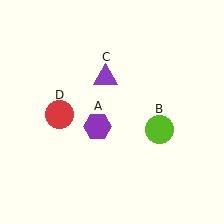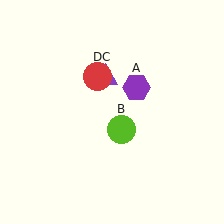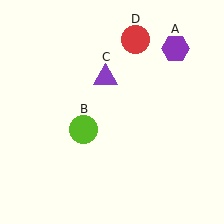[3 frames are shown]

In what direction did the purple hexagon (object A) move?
The purple hexagon (object A) moved up and to the right.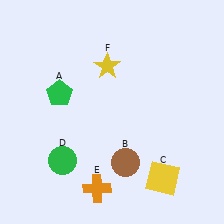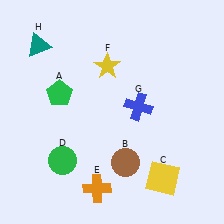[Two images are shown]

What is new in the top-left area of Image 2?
A teal triangle (H) was added in the top-left area of Image 2.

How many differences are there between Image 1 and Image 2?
There are 2 differences between the two images.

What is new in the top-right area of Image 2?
A blue cross (G) was added in the top-right area of Image 2.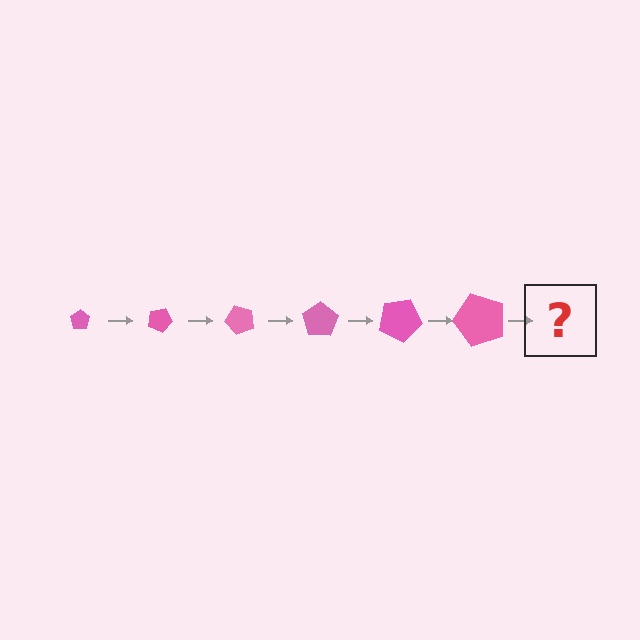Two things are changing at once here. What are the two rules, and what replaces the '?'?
The two rules are that the pentagon grows larger each step and it rotates 25 degrees each step. The '?' should be a pentagon, larger than the previous one and rotated 150 degrees from the start.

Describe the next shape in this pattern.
It should be a pentagon, larger than the previous one and rotated 150 degrees from the start.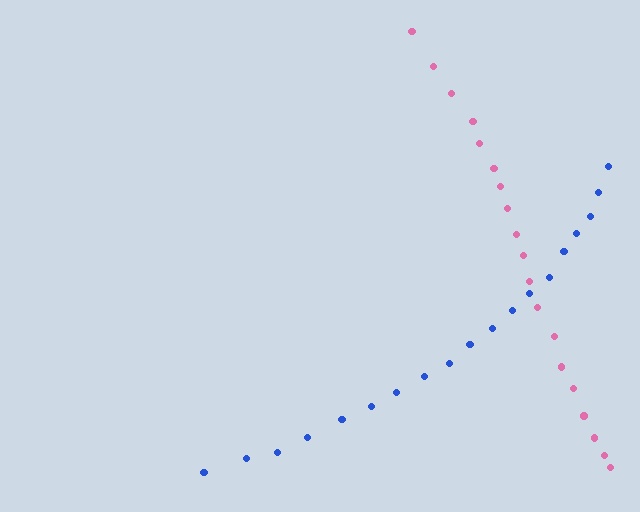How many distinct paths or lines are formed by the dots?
There are 2 distinct paths.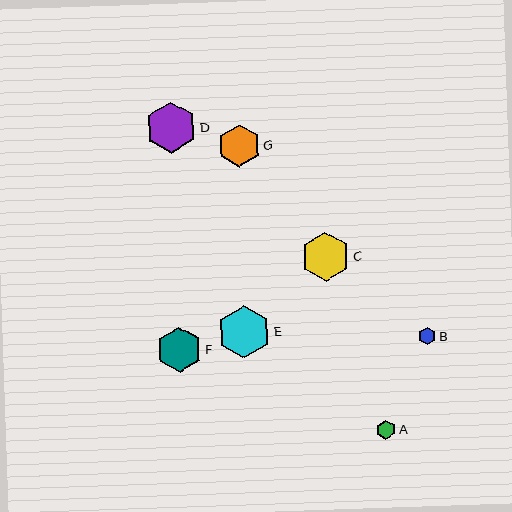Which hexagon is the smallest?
Hexagon B is the smallest with a size of approximately 17 pixels.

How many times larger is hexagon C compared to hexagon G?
Hexagon C is approximately 1.2 times the size of hexagon G.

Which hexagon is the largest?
Hexagon E is the largest with a size of approximately 53 pixels.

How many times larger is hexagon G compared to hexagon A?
Hexagon G is approximately 2.2 times the size of hexagon A.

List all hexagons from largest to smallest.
From largest to smallest: E, D, C, F, G, A, B.